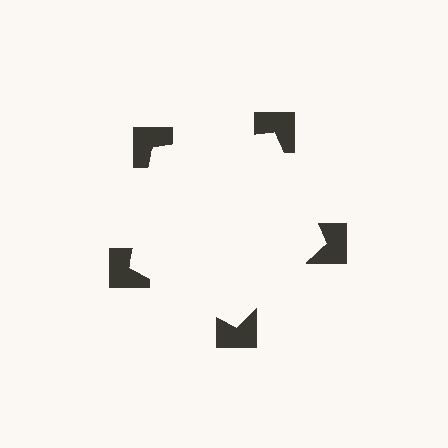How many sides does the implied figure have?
5 sides.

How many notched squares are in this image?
There are 5 — one at each vertex of the illusory pentagon.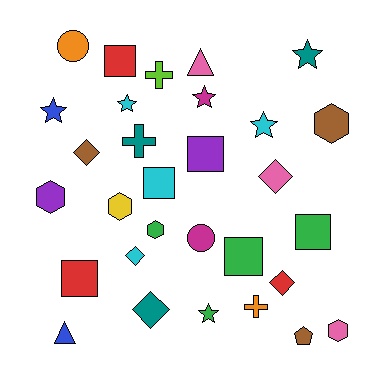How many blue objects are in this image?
There are 2 blue objects.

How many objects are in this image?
There are 30 objects.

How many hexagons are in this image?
There are 5 hexagons.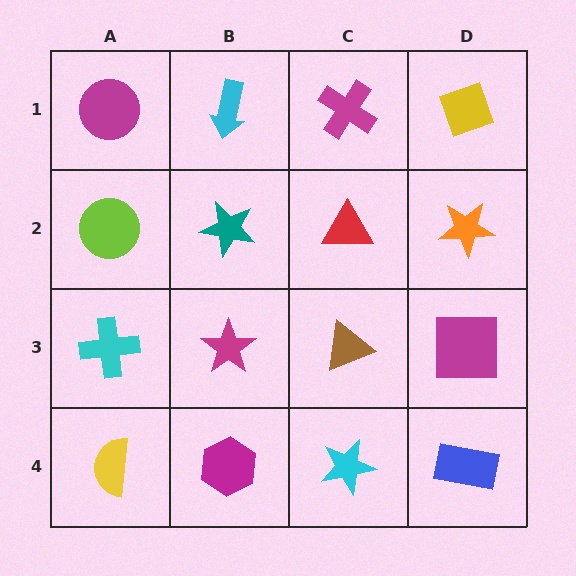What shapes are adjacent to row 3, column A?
A lime circle (row 2, column A), a yellow semicircle (row 4, column A), a magenta star (row 3, column B).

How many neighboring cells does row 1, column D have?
2.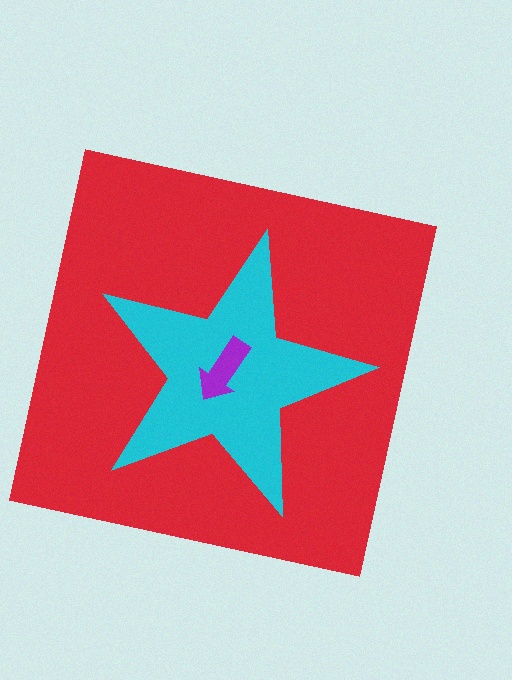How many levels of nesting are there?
3.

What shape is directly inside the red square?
The cyan star.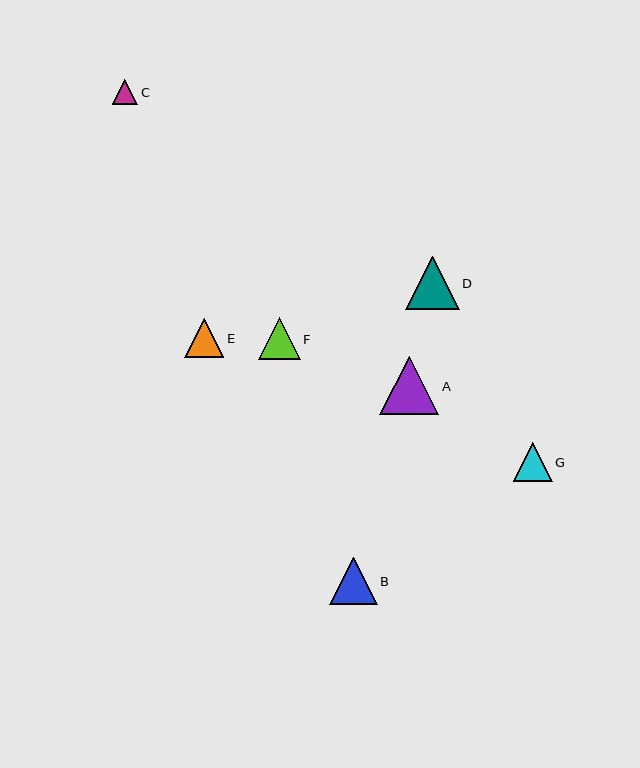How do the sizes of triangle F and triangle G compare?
Triangle F and triangle G are approximately the same size.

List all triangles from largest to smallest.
From largest to smallest: A, D, B, F, E, G, C.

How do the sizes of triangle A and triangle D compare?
Triangle A and triangle D are approximately the same size.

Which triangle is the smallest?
Triangle C is the smallest with a size of approximately 25 pixels.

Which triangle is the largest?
Triangle A is the largest with a size of approximately 59 pixels.